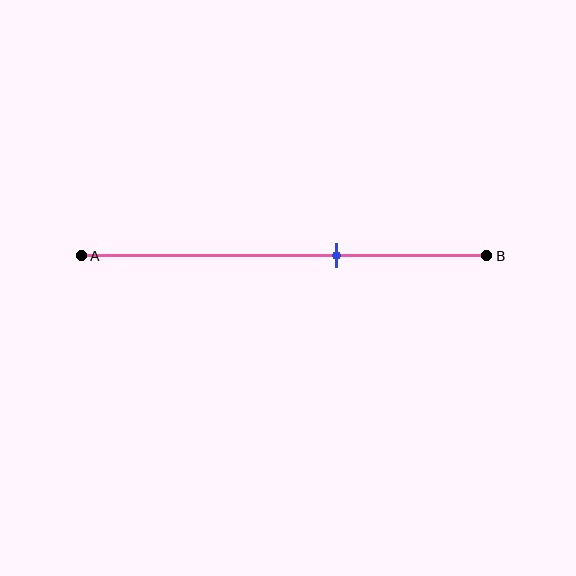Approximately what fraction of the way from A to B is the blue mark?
The blue mark is approximately 65% of the way from A to B.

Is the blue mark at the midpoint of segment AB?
No, the mark is at about 65% from A, not at the 50% midpoint.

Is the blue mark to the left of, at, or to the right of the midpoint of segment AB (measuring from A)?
The blue mark is to the right of the midpoint of segment AB.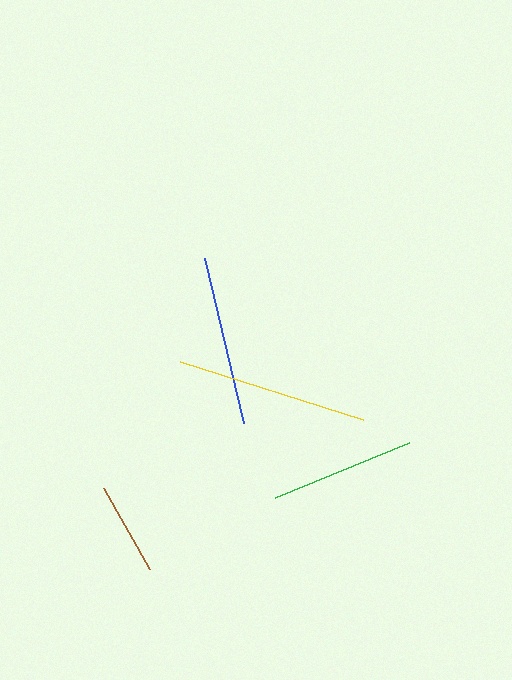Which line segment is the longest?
The yellow line is the longest at approximately 193 pixels.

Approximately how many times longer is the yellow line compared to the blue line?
The yellow line is approximately 1.1 times the length of the blue line.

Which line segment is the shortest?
The brown line is the shortest at approximately 93 pixels.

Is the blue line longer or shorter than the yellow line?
The yellow line is longer than the blue line.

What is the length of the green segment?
The green segment is approximately 145 pixels long.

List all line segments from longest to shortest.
From longest to shortest: yellow, blue, green, brown.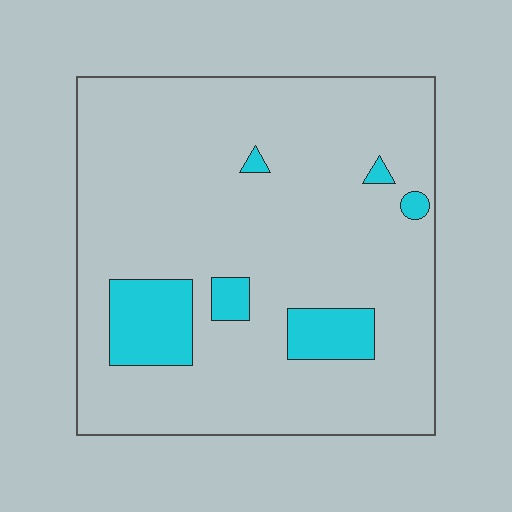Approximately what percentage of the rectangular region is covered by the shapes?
Approximately 10%.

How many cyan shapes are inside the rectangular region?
6.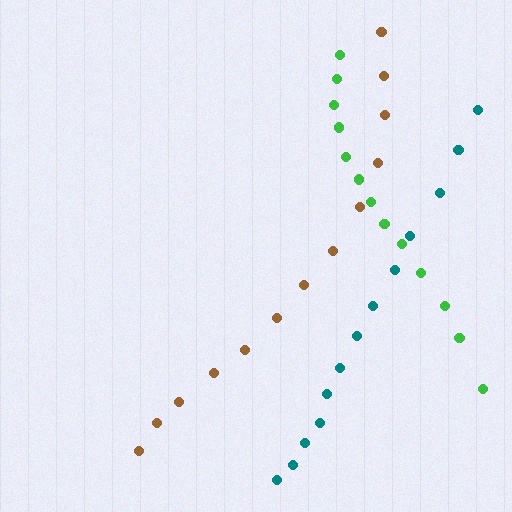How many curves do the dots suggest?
There are 3 distinct paths.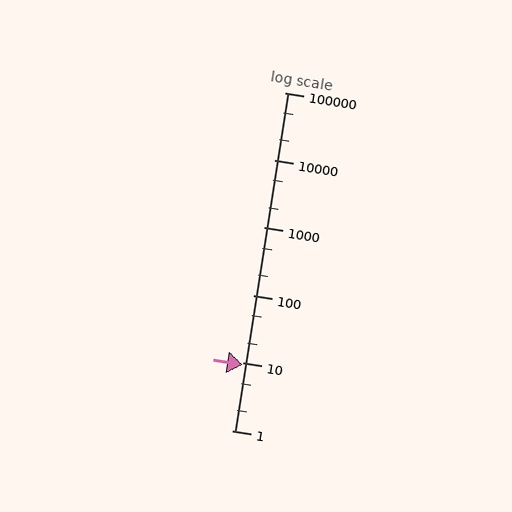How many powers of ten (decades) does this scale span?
The scale spans 5 decades, from 1 to 100000.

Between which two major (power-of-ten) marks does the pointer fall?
The pointer is between 1 and 10.